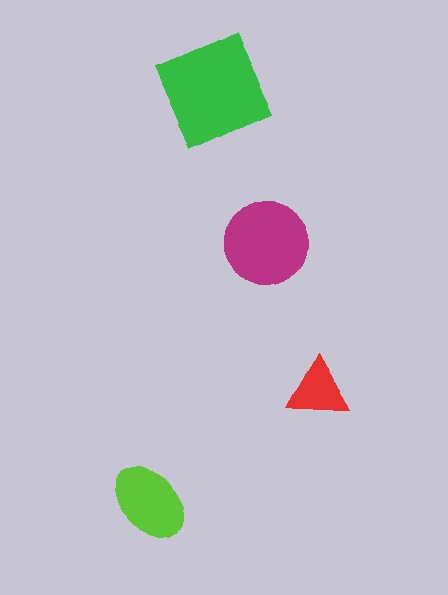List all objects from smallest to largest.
The red triangle, the lime ellipse, the magenta circle, the green square.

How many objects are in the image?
There are 4 objects in the image.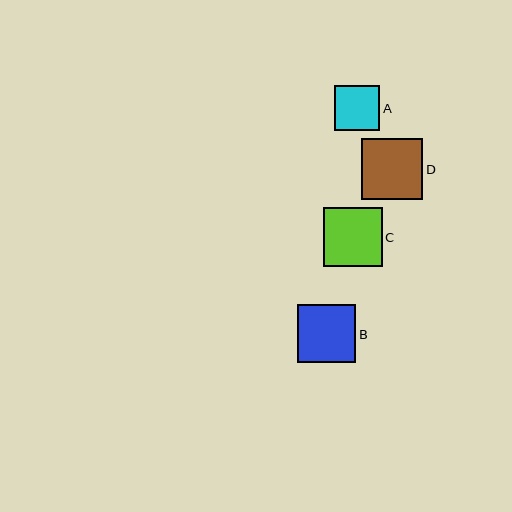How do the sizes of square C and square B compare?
Square C and square B are approximately the same size.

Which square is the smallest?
Square A is the smallest with a size of approximately 45 pixels.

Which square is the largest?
Square D is the largest with a size of approximately 62 pixels.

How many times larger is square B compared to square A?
Square B is approximately 1.3 times the size of square A.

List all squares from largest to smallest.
From largest to smallest: D, C, B, A.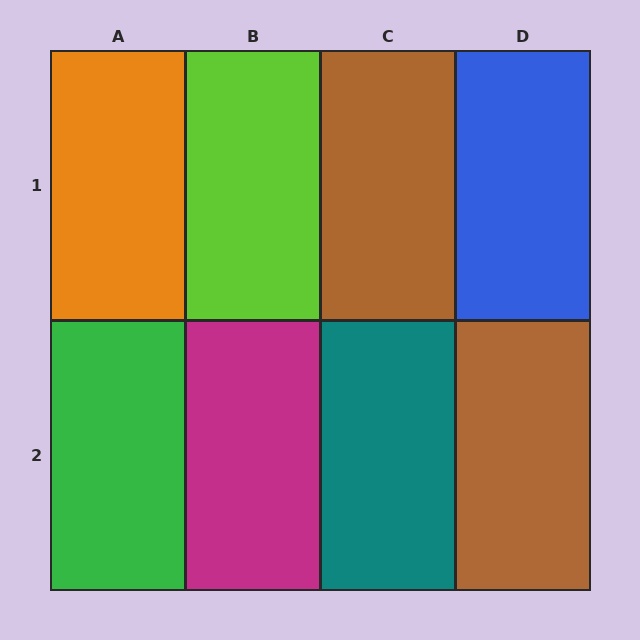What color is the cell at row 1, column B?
Lime.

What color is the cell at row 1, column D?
Blue.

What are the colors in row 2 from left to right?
Green, magenta, teal, brown.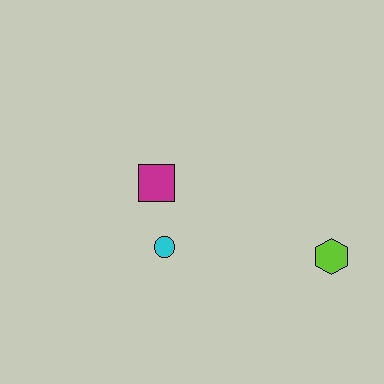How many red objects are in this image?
There are no red objects.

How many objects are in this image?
There are 3 objects.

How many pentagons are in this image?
There are no pentagons.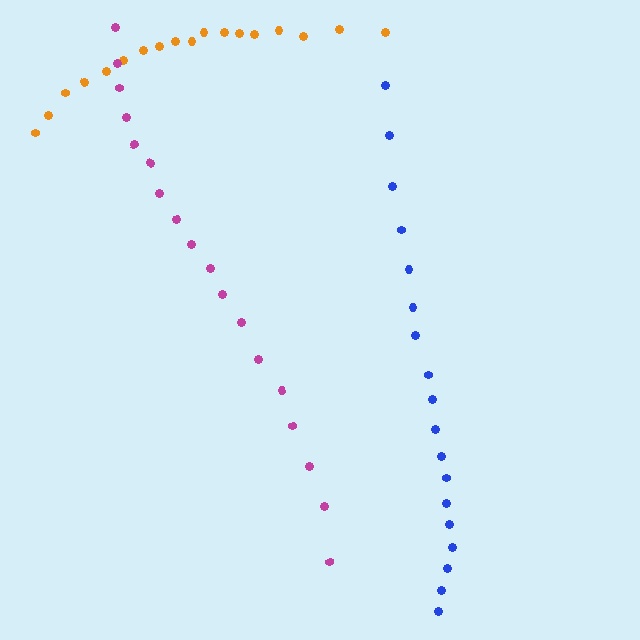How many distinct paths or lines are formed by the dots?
There are 3 distinct paths.